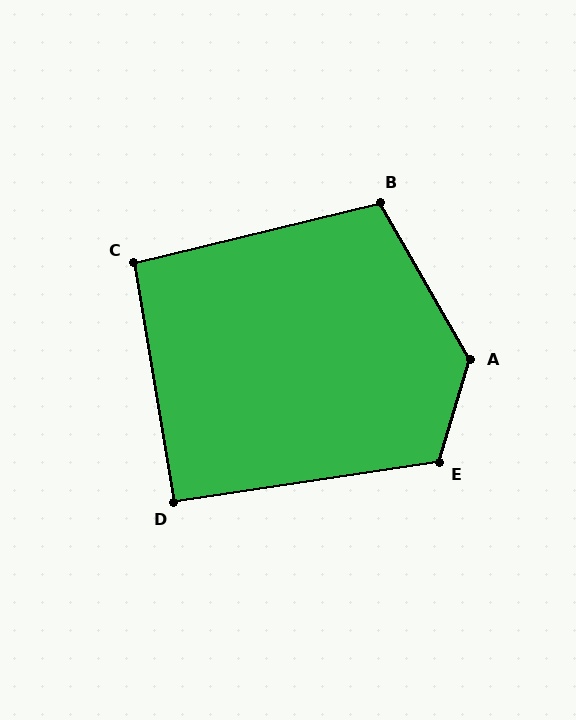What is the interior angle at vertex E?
Approximately 116 degrees (obtuse).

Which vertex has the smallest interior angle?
D, at approximately 91 degrees.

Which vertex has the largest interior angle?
A, at approximately 133 degrees.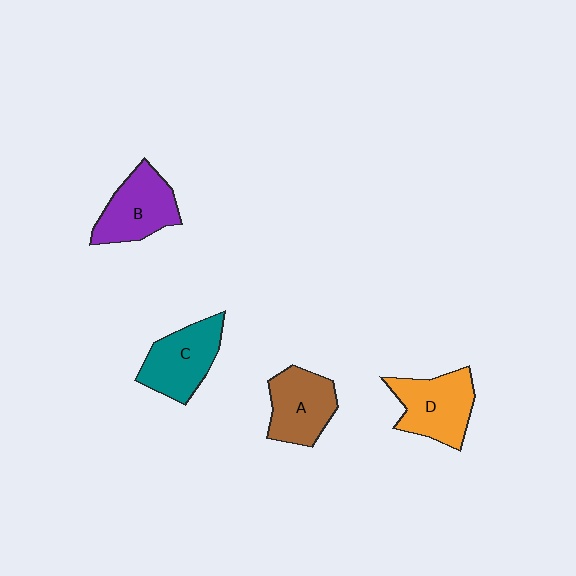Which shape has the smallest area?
Shape A (brown).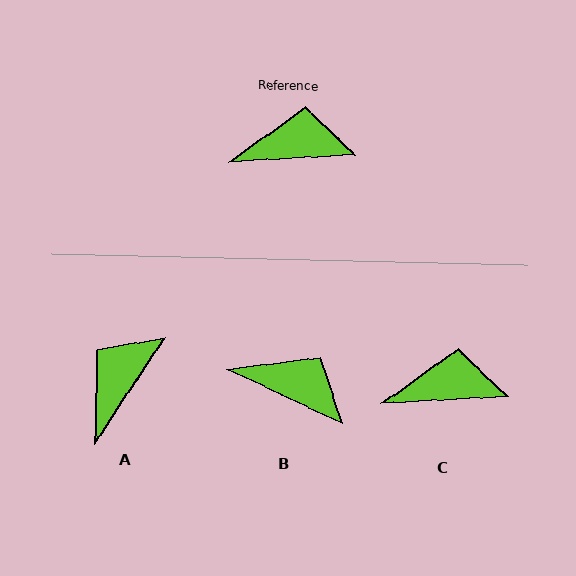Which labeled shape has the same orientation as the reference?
C.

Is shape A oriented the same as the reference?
No, it is off by about 53 degrees.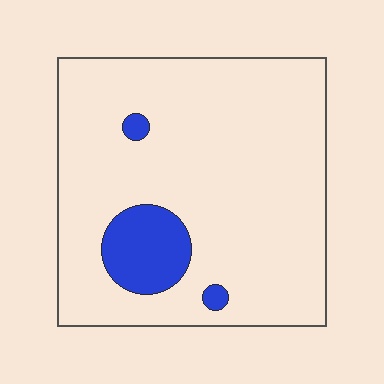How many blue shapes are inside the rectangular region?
3.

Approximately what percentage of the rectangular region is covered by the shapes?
Approximately 10%.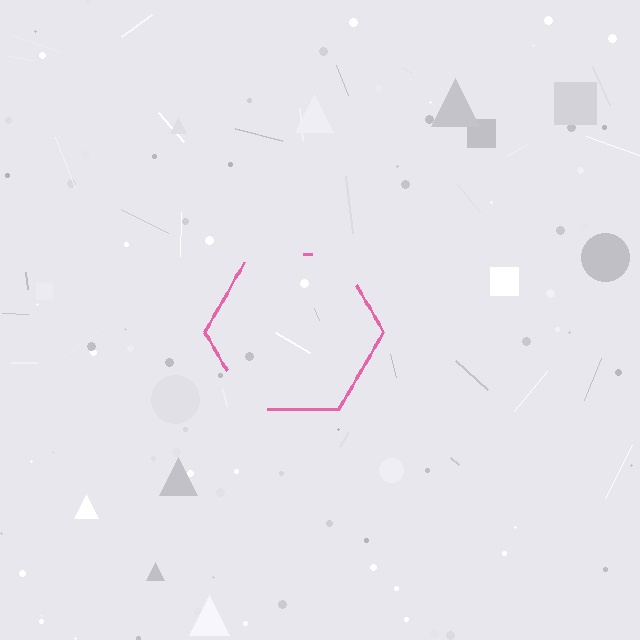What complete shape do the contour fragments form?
The contour fragments form a hexagon.